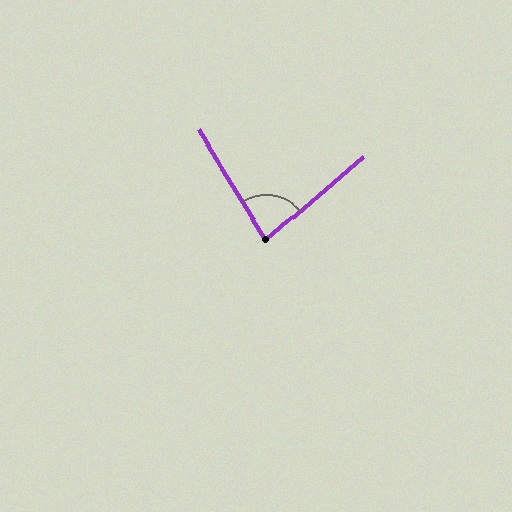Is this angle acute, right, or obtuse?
It is acute.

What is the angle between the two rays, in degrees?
Approximately 81 degrees.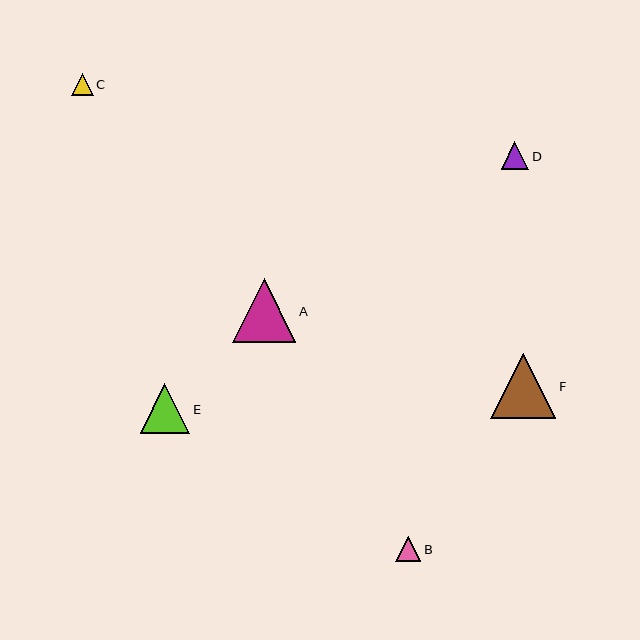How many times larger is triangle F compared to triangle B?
Triangle F is approximately 2.6 times the size of triangle B.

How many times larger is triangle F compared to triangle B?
Triangle F is approximately 2.6 times the size of triangle B.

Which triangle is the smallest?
Triangle C is the smallest with a size of approximately 22 pixels.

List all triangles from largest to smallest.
From largest to smallest: F, A, E, D, B, C.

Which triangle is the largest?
Triangle F is the largest with a size of approximately 66 pixels.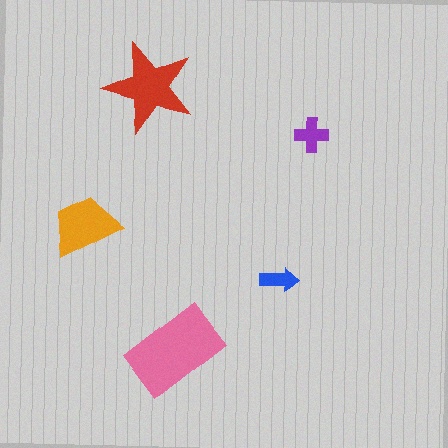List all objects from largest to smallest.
The pink rectangle, the red star, the orange trapezoid, the purple cross, the blue arrow.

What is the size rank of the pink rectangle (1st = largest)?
1st.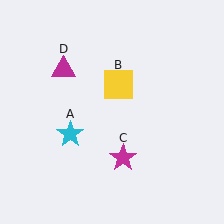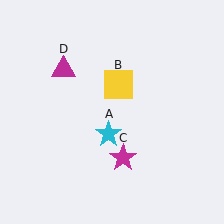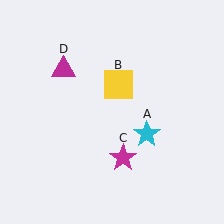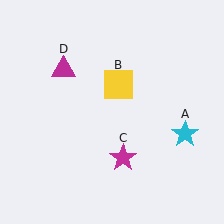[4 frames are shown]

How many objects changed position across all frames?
1 object changed position: cyan star (object A).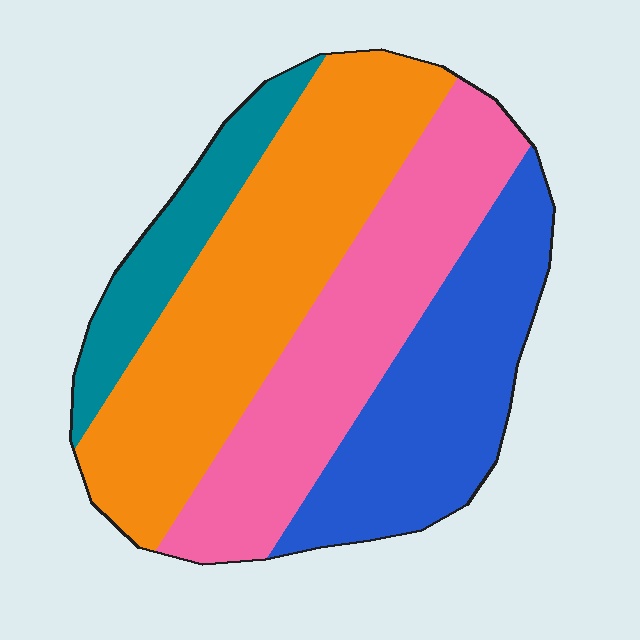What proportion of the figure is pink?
Pink takes up about one quarter (1/4) of the figure.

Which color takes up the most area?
Orange, at roughly 35%.